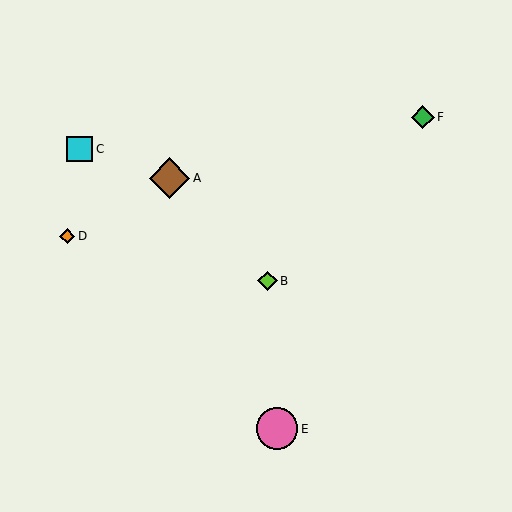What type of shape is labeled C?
Shape C is a cyan square.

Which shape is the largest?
The pink circle (labeled E) is the largest.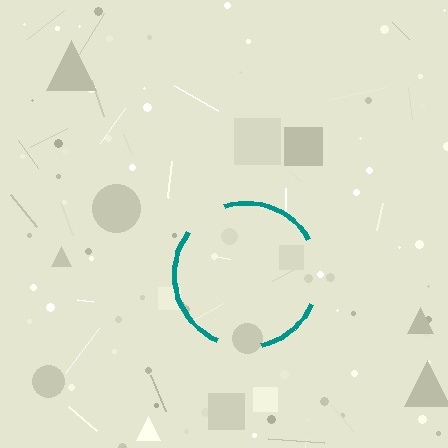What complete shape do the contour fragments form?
The contour fragments form a circle.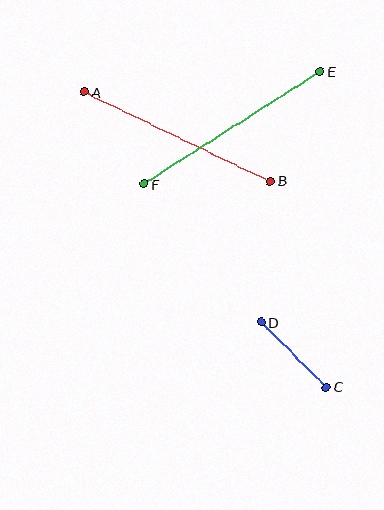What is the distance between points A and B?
The distance is approximately 206 pixels.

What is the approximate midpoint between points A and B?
The midpoint is at approximately (178, 136) pixels.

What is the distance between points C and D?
The distance is approximately 92 pixels.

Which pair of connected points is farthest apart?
Points E and F are farthest apart.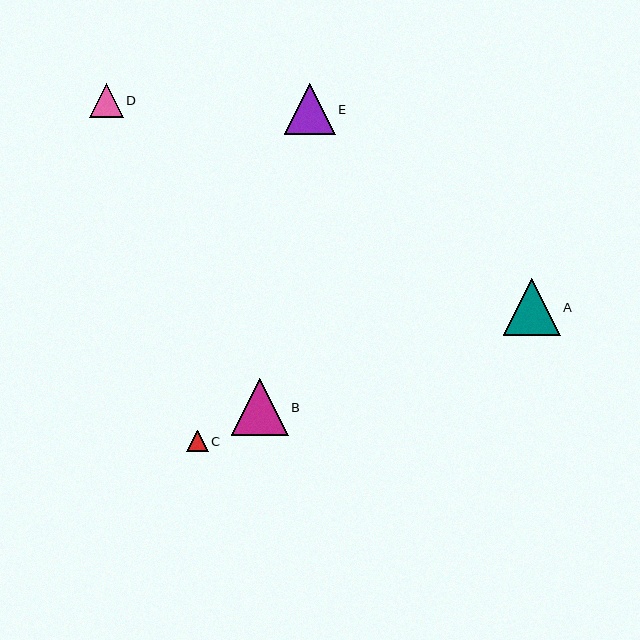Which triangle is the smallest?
Triangle C is the smallest with a size of approximately 22 pixels.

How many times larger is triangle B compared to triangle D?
Triangle B is approximately 1.7 times the size of triangle D.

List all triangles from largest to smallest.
From largest to smallest: B, A, E, D, C.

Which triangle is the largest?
Triangle B is the largest with a size of approximately 57 pixels.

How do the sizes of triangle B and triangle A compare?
Triangle B and triangle A are approximately the same size.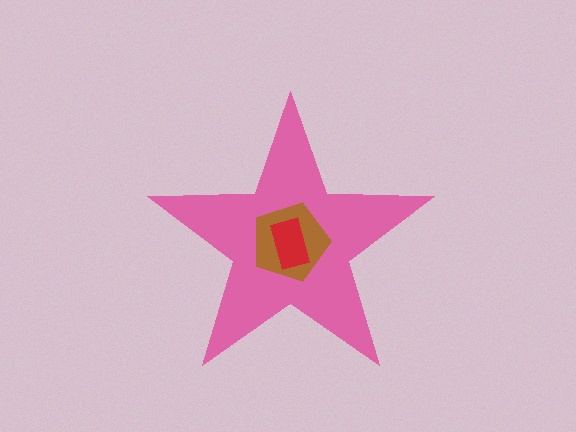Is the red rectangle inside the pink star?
Yes.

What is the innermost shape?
The red rectangle.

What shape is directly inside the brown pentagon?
The red rectangle.